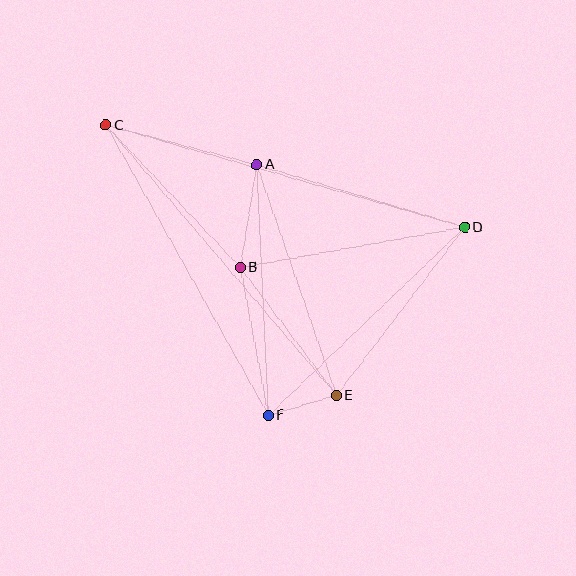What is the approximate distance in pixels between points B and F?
The distance between B and F is approximately 151 pixels.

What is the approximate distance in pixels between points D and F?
The distance between D and F is approximately 272 pixels.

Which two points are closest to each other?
Points E and F are closest to each other.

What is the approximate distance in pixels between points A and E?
The distance between A and E is approximately 245 pixels.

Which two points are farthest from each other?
Points C and D are farthest from each other.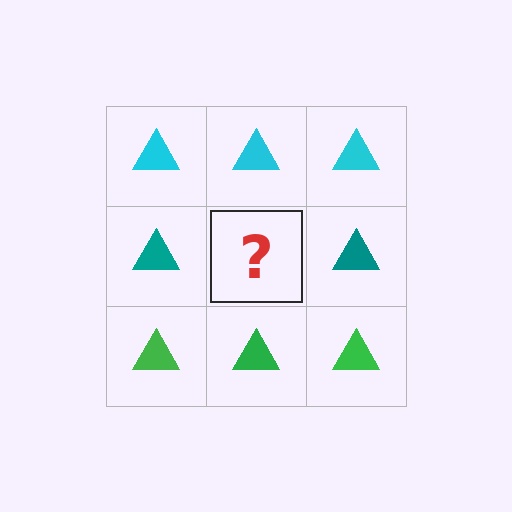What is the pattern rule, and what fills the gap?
The rule is that each row has a consistent color. The gap should be filled with a teal triangle.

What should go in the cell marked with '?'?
The missing cell should contain a teal triangle.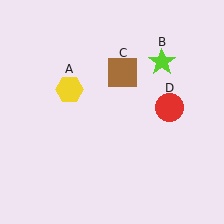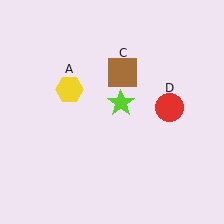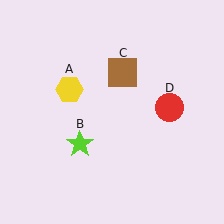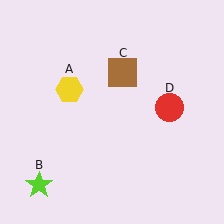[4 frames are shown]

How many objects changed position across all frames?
1 object changed position: lime star (object B).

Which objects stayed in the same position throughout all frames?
Yellow hexagon (object A) and brown square (object C) and red circle (object D) remained stationary.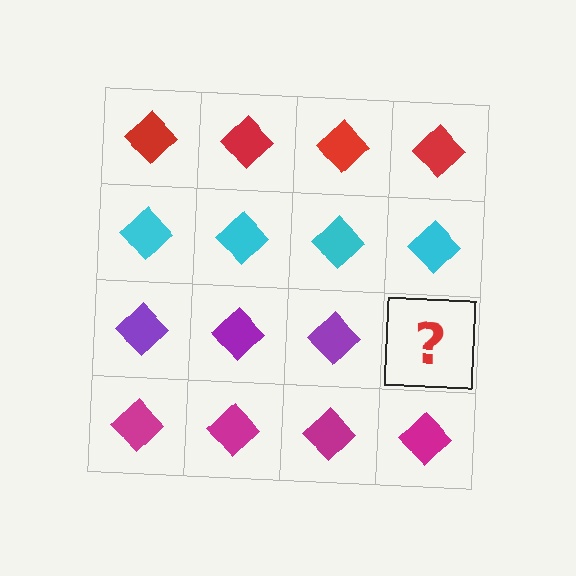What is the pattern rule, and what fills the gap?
The rule is that each row has a consistent color. The gap should be filled with a purple diamond.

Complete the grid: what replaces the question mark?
The question mark should be replaced with a purple diamond.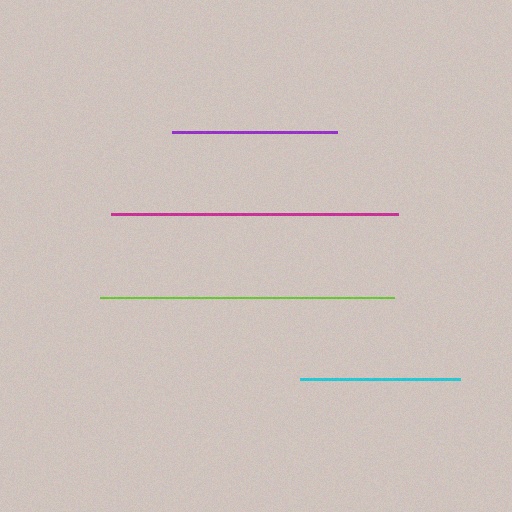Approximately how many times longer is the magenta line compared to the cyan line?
The magenta line is approximately 1.8 times the length of the cyan line.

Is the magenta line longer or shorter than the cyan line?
The magenta line is longer than the cyan line.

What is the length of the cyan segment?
The cyan segment is approximately 160 pixels long.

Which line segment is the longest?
The lime line is the longest at approximately 293 pixels.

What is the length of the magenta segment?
The magenta segment is approximately 287 pixels long.